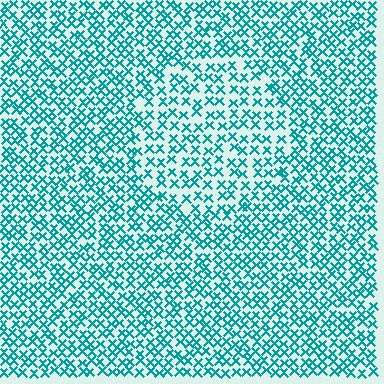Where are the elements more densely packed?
The elements are more densely packed outside the circle boundary.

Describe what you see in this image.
The image contains small teal elements arranged at two different densities. A circle-shaped region is visible where the elements are less densely packed than the surrounding area.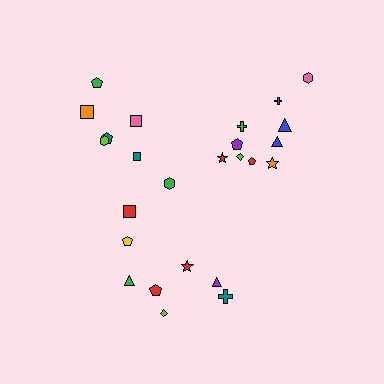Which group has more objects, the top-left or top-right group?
The top-right group.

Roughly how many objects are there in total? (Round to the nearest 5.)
Roughly 25 objects in total.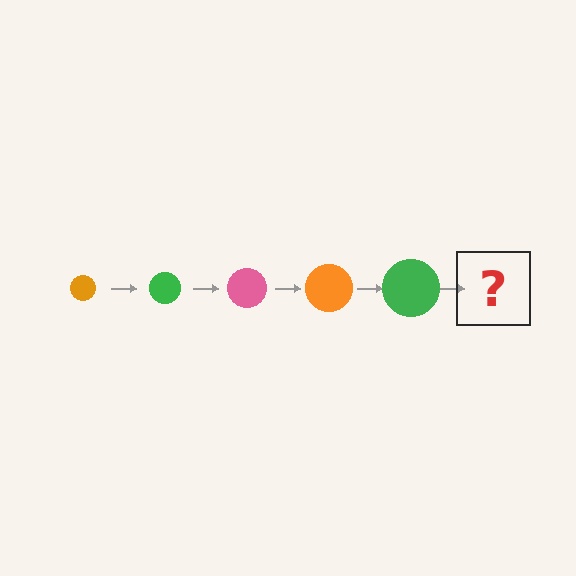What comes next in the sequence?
The next element should be a pink circle, larger than the previous one.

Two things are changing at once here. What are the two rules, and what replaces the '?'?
The two rules are that the circle grows larger each step and the color cycles through orange, green, and pink. The '?' should be a pink circle, larger than the previous one.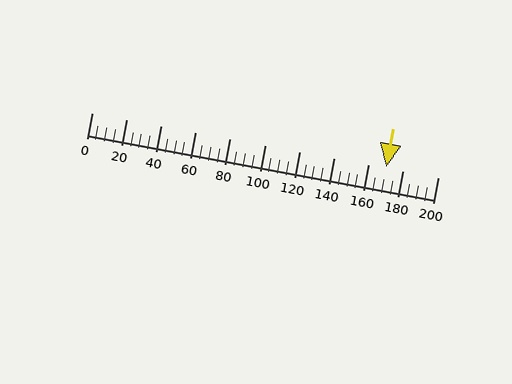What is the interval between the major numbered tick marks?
The major tick marks are spaced 20 units apart.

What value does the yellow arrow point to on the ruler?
The yellow arrow points to approximately 170.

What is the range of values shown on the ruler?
The ruler shows values from 0 to 200.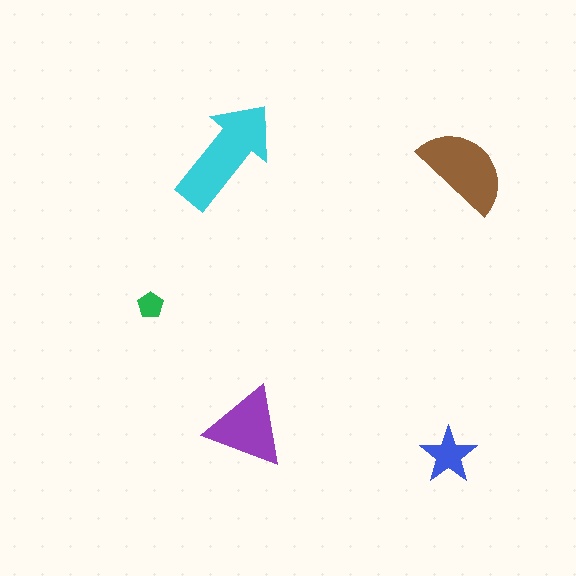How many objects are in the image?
There are 5 objects in the image.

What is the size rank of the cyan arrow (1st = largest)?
1st.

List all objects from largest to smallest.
The cyan arrow, the brown semicircle, the purple triangle, the blue star, the green pentagon.